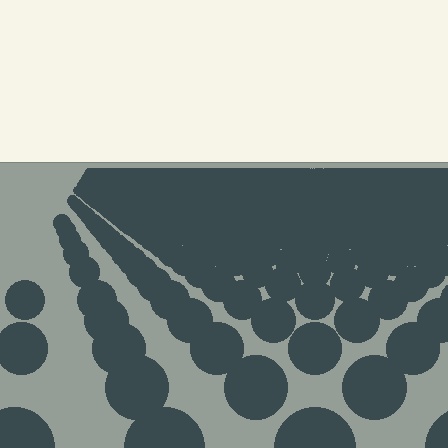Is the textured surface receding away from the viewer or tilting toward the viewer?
The surface is receding away from the viewer. Texture elements get smaller and denser toward the top.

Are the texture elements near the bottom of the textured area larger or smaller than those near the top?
Larger. Near the bottom, elements are closer to the viewer and appear at a bigger on-screen size.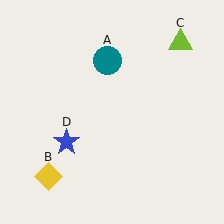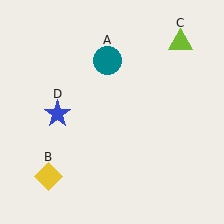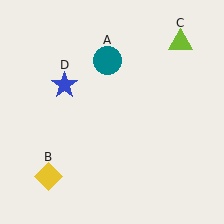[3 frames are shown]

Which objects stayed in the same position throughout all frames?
Teal circle (object A) and yellow diamond (object B) and lime triangle (object C) remained stationary.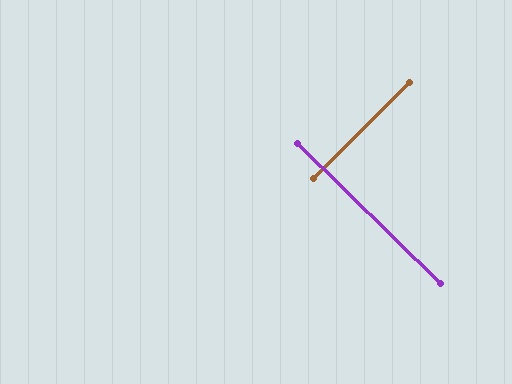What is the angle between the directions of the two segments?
Approximately 89 degrees.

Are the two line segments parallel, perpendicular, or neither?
Perpendicular — they meet at approximately 89°.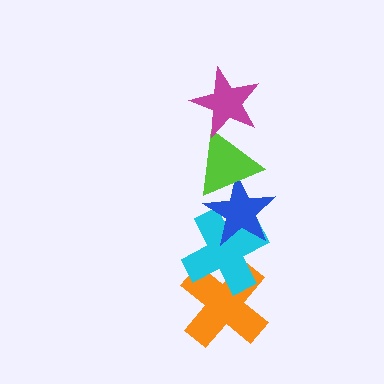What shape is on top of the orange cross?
The cyan cross is on top of the orange cross.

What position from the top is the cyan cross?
The cyan cross is 4th from the top.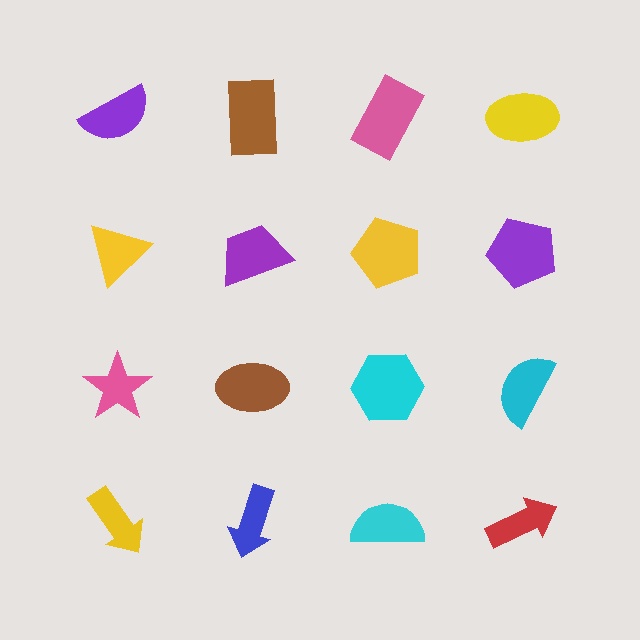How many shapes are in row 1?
4 shapes.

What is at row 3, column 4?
A cyan semicircle.